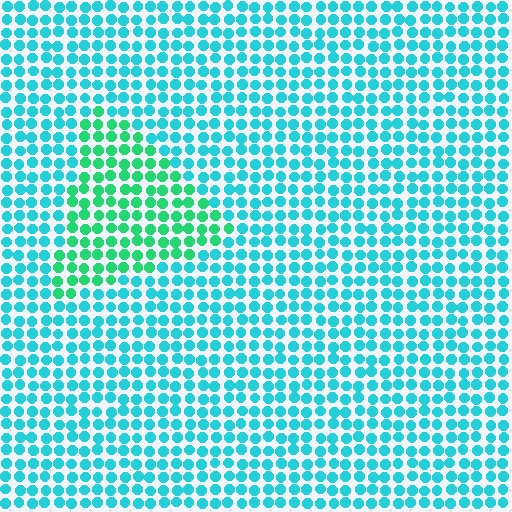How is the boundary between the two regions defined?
The boundary is defined purely by a slight shift in hue (about 36 degrees). Spacing, size, and orientation are identical on both sides.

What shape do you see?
I see a triangle.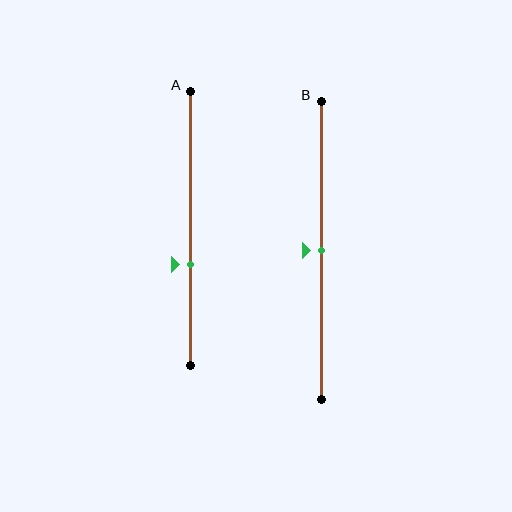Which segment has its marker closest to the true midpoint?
Segment B has its marker closest to the true midpoint.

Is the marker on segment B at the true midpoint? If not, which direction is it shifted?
Yes, the marker on segment B is at the true midpoint.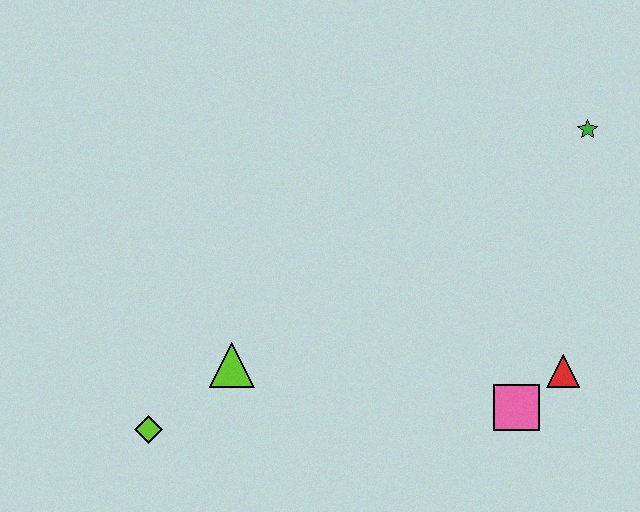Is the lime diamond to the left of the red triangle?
Yes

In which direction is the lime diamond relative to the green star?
The lime diamond is to the left of the green star.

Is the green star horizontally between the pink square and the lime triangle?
No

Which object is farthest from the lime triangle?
The green star is farthest from the lime triangle.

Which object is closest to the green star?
The red triangle is closest to the green star.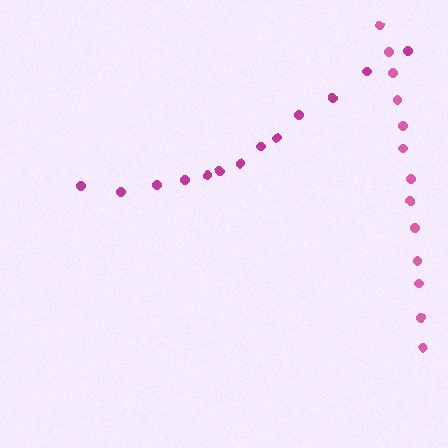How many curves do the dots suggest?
There are 2 distinct paths.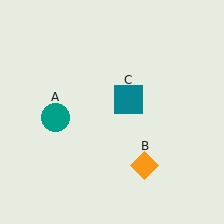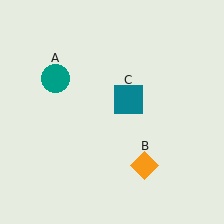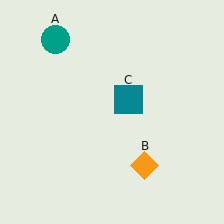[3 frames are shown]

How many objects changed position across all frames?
1 object changed position: teal circle (object A).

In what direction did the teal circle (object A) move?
The teal circle (object A) moved up.